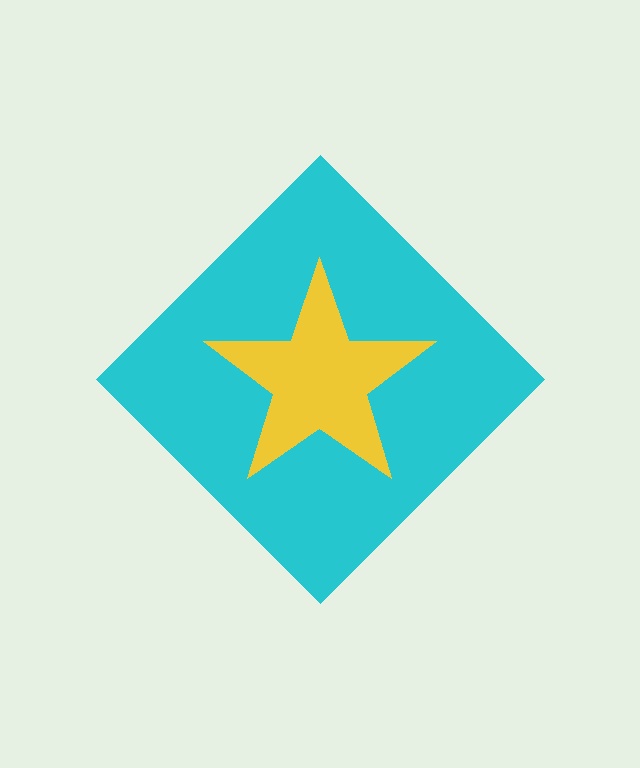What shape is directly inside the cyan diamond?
The yellow star.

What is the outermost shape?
The cyan diamond.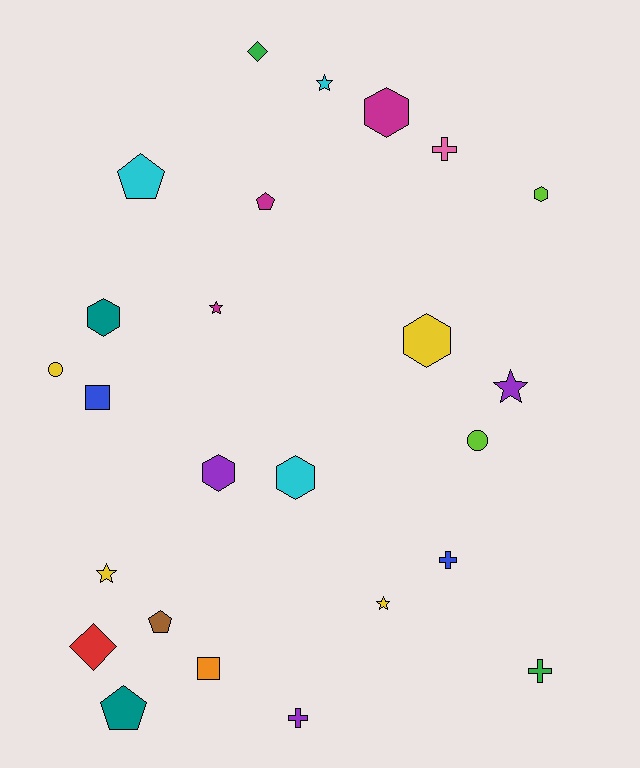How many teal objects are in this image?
There are 2 teal objects.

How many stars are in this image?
There are 5 stars.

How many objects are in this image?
There are 25 objects.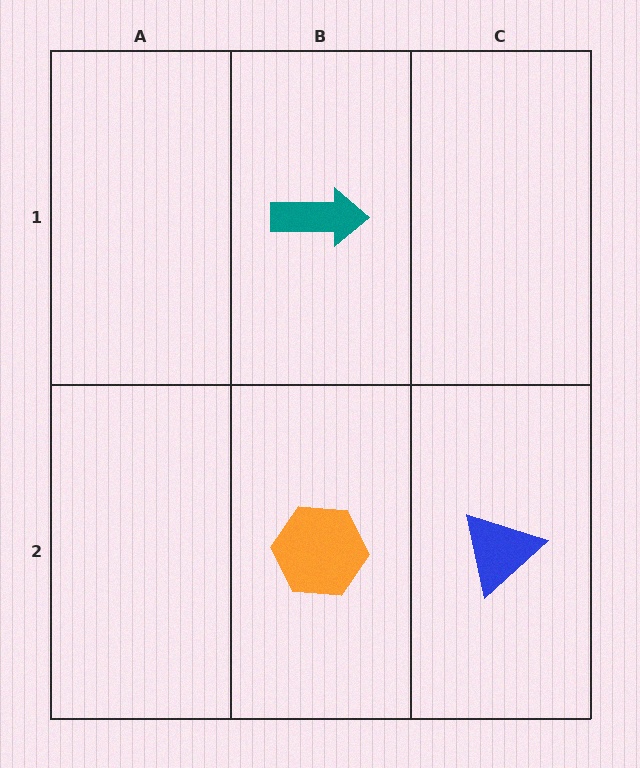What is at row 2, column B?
An orange hexagon.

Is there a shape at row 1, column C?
No, that cell is empty.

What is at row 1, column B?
A teal arrow.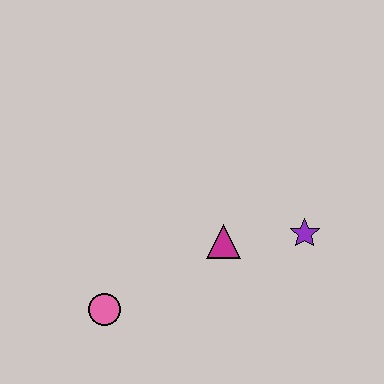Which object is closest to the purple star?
The magenta triangle is closest to the purple star.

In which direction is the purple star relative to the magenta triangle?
The purple star is to the right of the magenta triangle.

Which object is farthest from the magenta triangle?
The pink circle is farthest from the magenta triangle.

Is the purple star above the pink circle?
Yes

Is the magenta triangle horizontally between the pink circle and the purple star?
Yes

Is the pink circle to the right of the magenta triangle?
No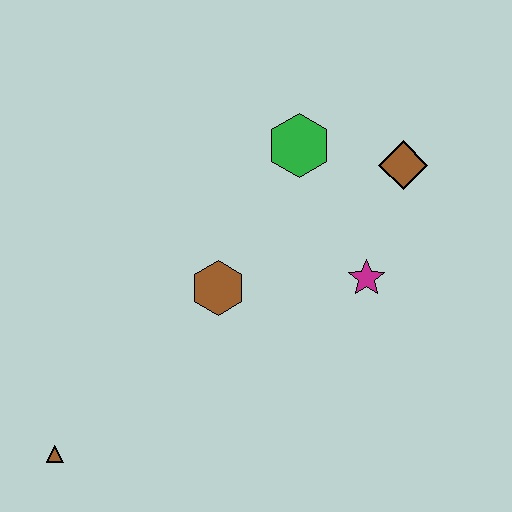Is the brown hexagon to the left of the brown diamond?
Yes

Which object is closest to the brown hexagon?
The magenta star is closest to the brown hexagon.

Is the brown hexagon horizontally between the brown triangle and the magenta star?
Yes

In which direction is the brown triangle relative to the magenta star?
The brown triangle is to the left of the magenta star.